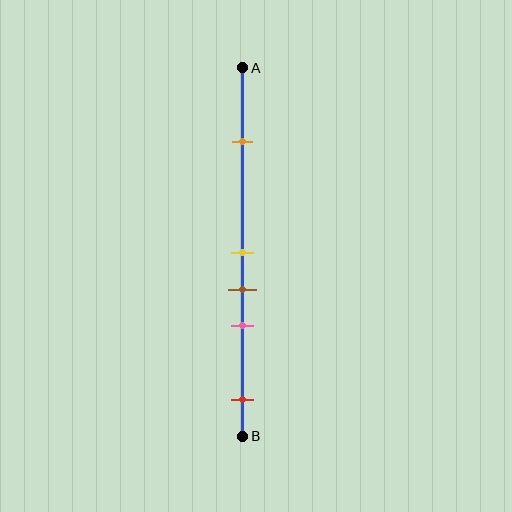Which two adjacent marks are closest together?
The yellow and brown marks are the closest adjacent pair.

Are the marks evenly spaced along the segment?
No, the marks are not evenly spaced.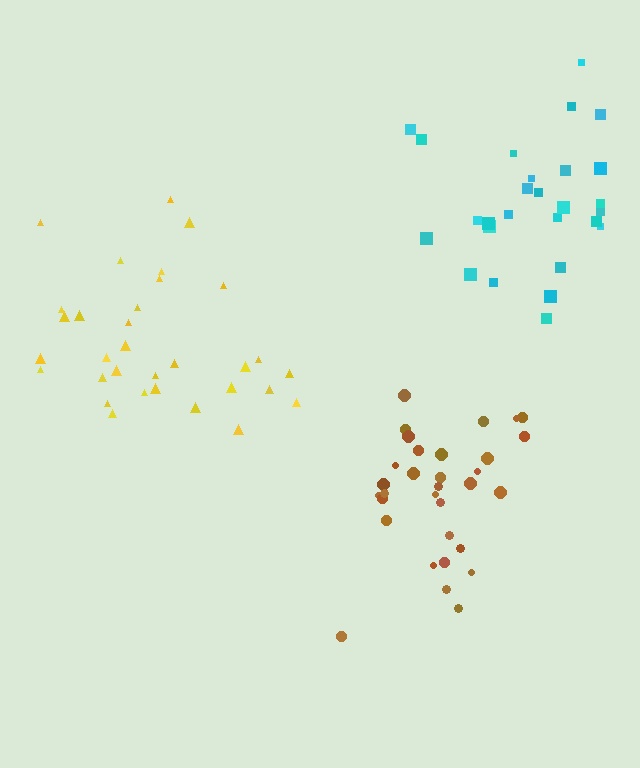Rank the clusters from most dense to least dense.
brown, yellow, cyan.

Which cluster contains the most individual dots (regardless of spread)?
Brown (32).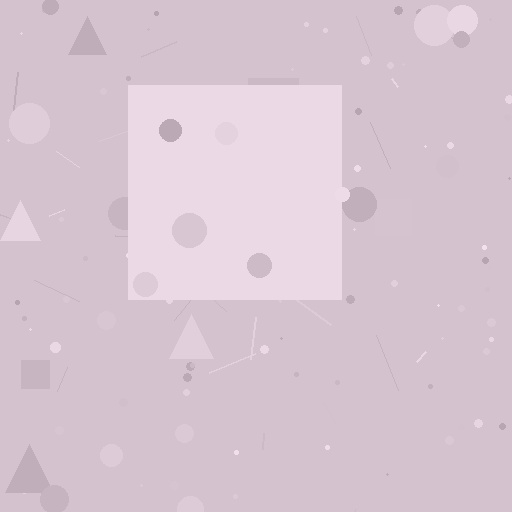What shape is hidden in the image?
A square is hidden in the image.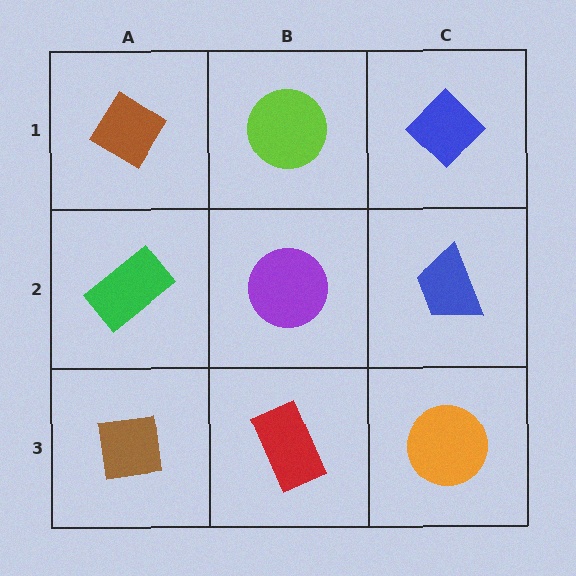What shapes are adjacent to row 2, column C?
A blue diamond (row 1, column C), an orange circle (row 3, column C), a purple circle (row 2, column B).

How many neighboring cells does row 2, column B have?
4.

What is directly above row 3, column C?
A blue trapezoid.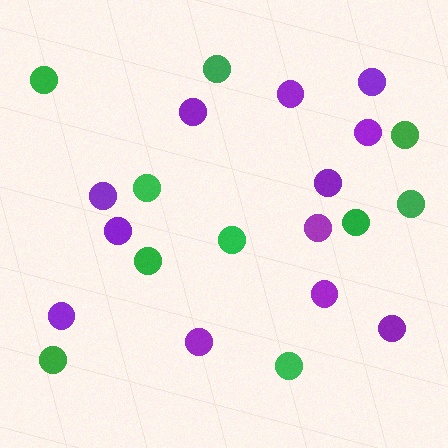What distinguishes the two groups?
There are 2 groups: one group of purple circles (12) and one group of green circles (10).